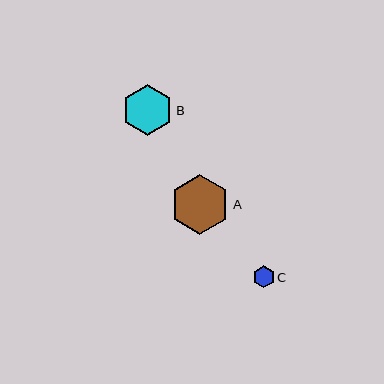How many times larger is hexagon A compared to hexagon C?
Hexagon A is approximately 2.8 times the size of hexagon C.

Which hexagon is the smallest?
Hexagon C is the smallest with a size of approximately 22 pixels.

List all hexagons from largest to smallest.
From largest to smallest: A, B, C.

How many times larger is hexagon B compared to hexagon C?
Hexagon B is approximately 2.3 times the size of hexagon C.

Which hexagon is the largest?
Hexagon A is the largest with a size of approximately 60 pixels.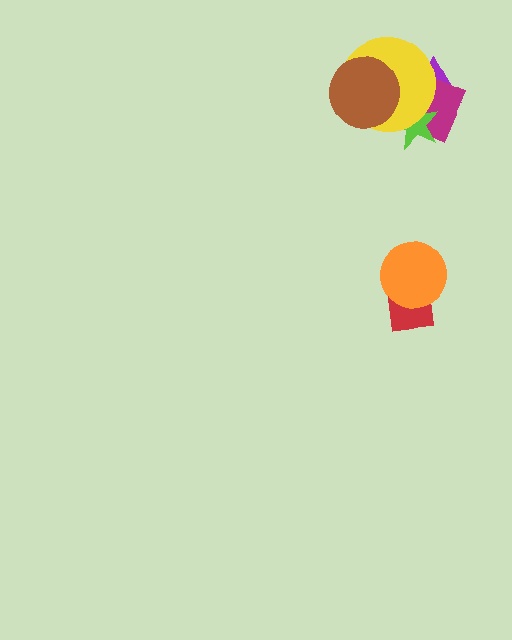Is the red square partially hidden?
Yes, it is partially covered by another shape.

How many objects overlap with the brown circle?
1 object overlaps with the brown circle.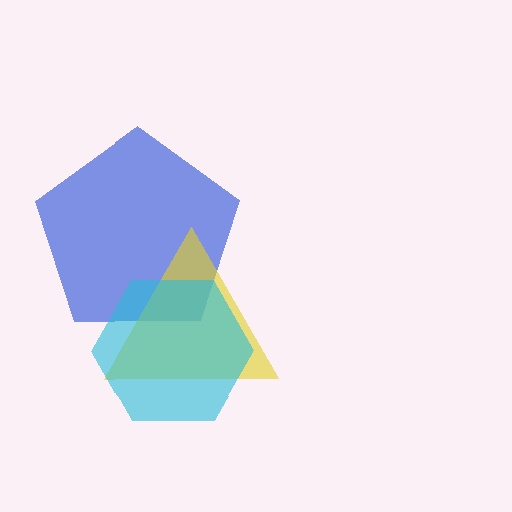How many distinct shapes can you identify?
There are 3 distinct shapes: a blue pentagon, a yellow triangle, a cyan hexagon.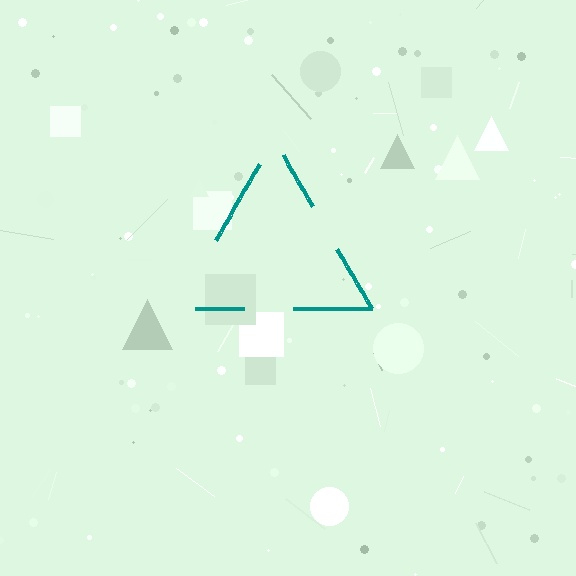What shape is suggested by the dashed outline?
The dashed outline suggests a triangle.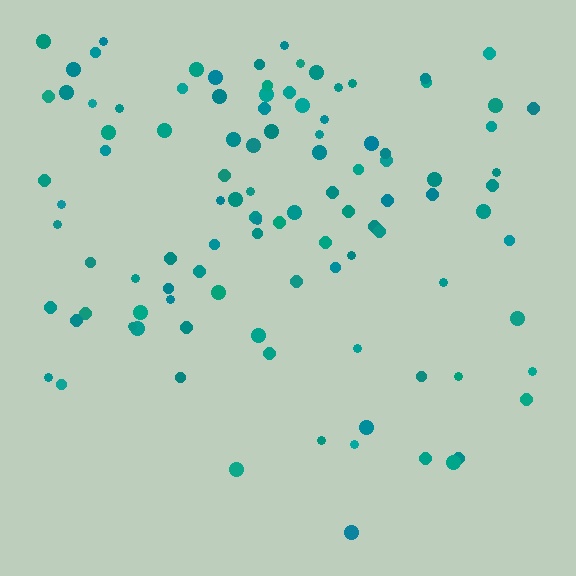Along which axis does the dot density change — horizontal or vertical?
Vertical.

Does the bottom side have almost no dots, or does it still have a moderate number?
Still a moderate number, just noticeably fewer than the top.